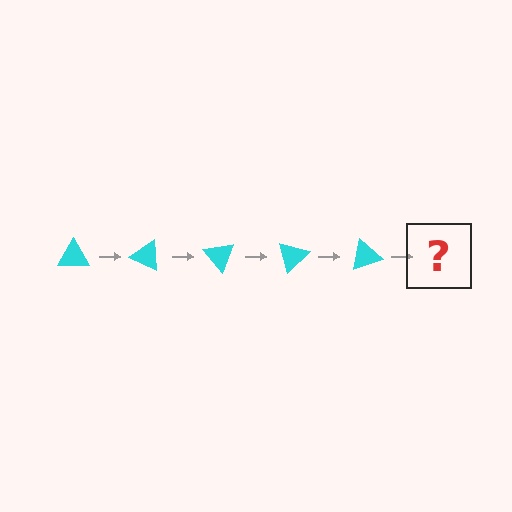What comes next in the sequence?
The next element should be a cyan triangle rotated 125 degrees.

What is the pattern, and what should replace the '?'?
The pattern is that the triangle rotates 25 degrees each step. The '?' should be a cyan triangle rotated 125 degrees.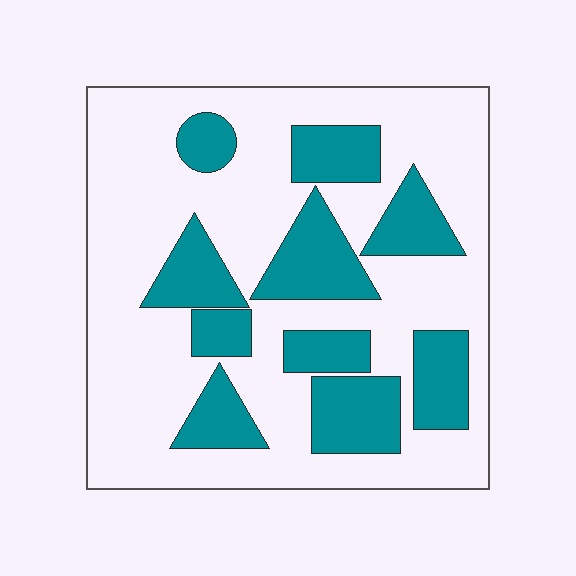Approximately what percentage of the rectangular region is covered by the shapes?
Approximately 30%.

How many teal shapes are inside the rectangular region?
10.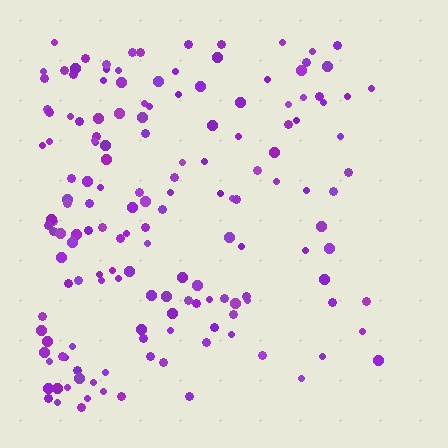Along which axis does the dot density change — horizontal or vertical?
Horizontal.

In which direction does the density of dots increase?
From right to left, with the left side densest.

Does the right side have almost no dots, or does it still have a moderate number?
Still a moderate number, just noticeably fewer than the left.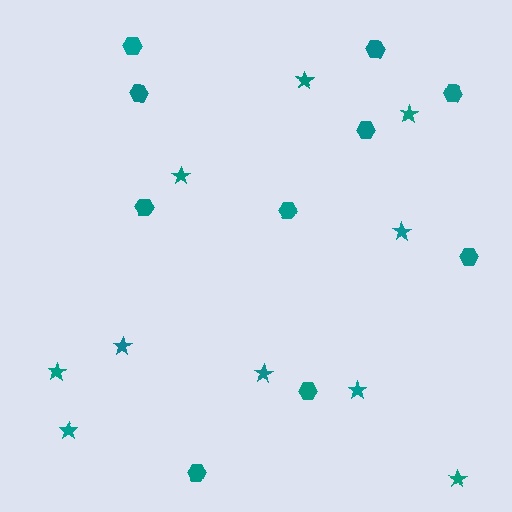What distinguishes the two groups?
There are 2 groups: one group of stars (10) and one group of hexagons (10).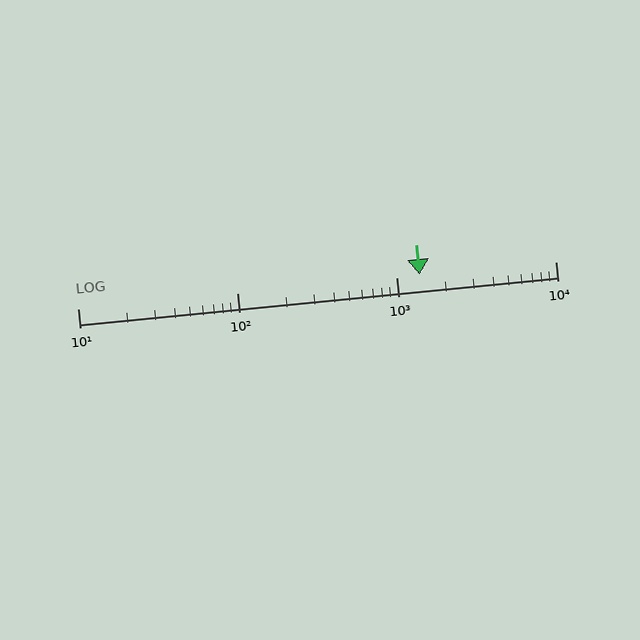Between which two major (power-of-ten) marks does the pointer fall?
The pointer is between 1000 and 10000.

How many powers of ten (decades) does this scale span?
The scale spans 3 decades, from 10 to 10000.